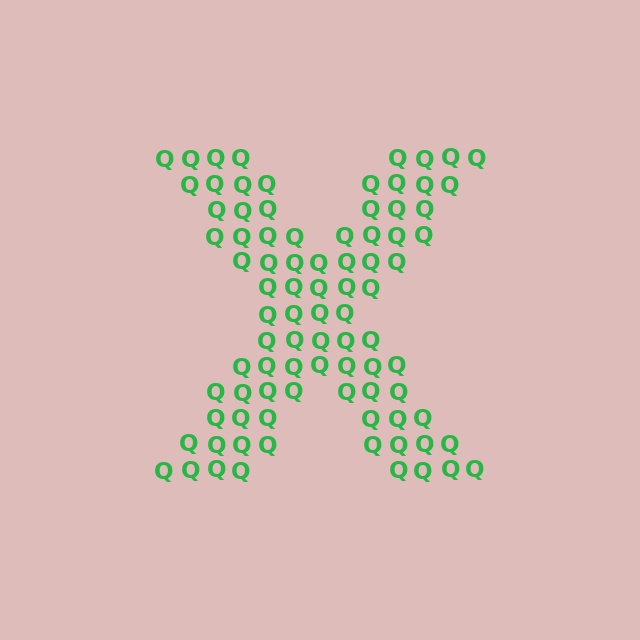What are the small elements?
The small elements are letter Q's.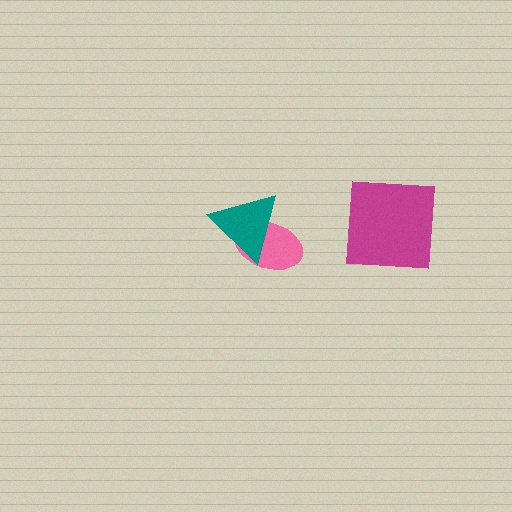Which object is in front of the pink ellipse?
The teal triangle is in front of the pink ellipse.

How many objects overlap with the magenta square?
0 objects overlap with the magenta square.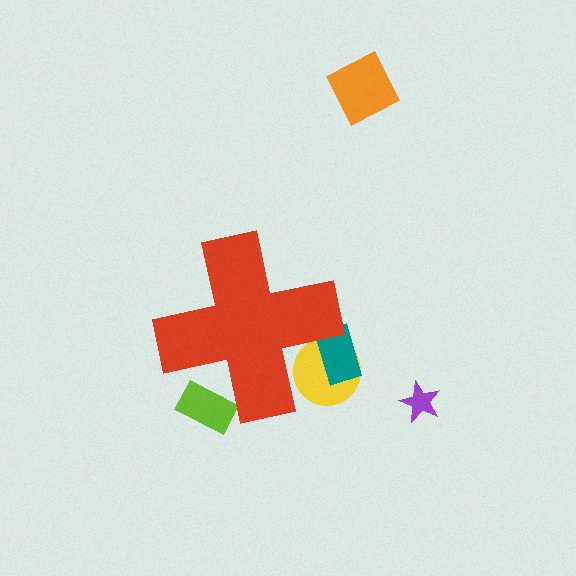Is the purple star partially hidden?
No, the purple star is fully visible.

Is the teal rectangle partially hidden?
Yes, the teal rectangle is partially hidden behind the red cross.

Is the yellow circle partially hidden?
Yes, the yellow circle is partially hidden behind the red cross.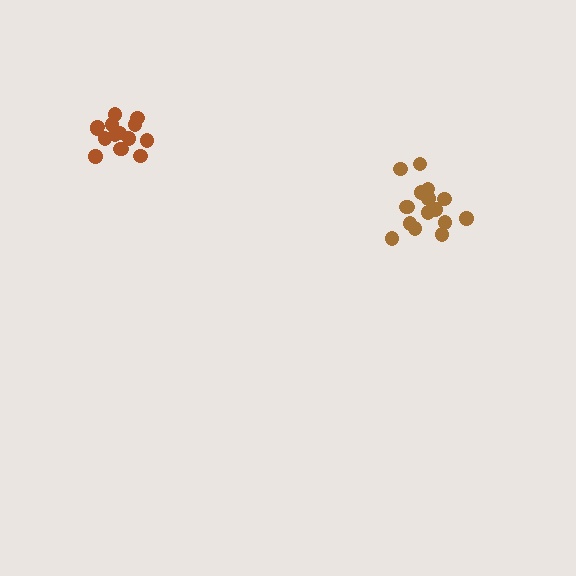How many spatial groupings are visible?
There are 2 spatial groupings.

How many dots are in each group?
Group 1: 16 dots, Group 2: 15 dots (31 total).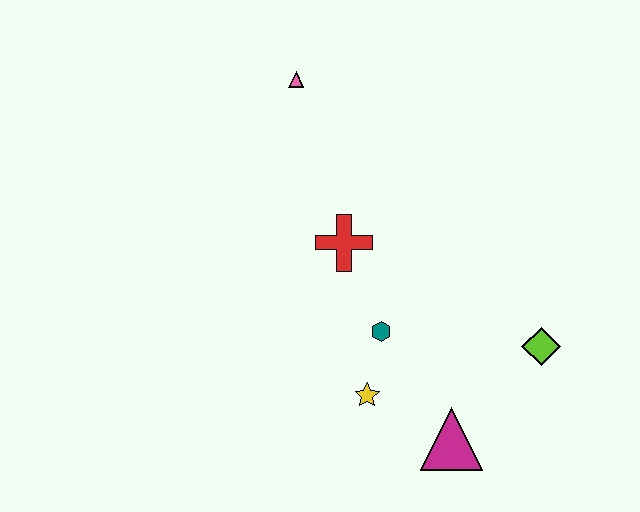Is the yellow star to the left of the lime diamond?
Yes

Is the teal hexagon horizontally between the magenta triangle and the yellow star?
Yes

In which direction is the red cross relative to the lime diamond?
The red cross is to the left of the lime diamond.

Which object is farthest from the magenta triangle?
The pink triangle is farthest from the magenta triangle.